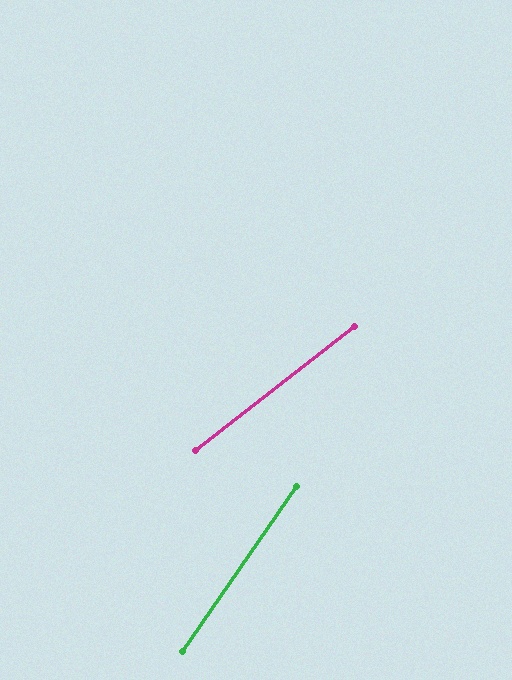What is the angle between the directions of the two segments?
Approximately 17 degrees.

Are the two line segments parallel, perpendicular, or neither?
Neither parallel nor perpendicular — they differ by about 17°.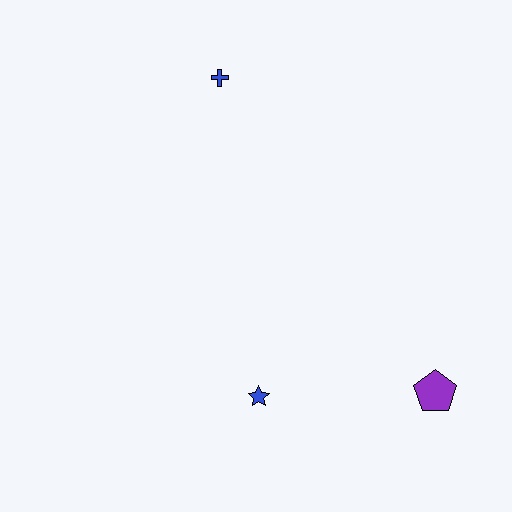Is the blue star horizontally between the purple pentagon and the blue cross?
Yes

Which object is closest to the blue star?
The purple pentagon is closest to the blue star.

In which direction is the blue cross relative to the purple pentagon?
The blue cross is above the purple pentagon.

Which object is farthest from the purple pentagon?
The blue cross is farthest from the purple pentagon.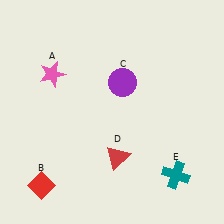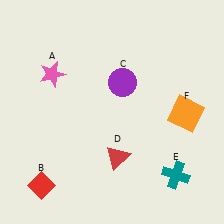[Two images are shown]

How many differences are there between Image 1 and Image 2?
There is 1 difference between the two images.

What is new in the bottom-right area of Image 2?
An orange square (F) was added in the bottom-right area of Image 2.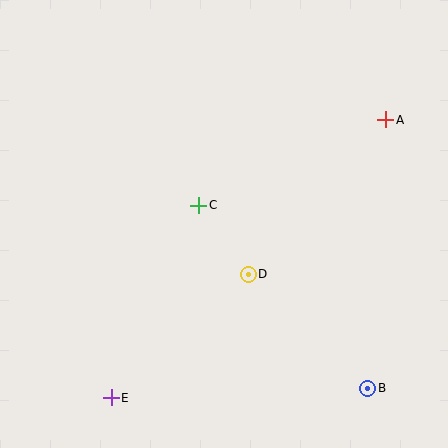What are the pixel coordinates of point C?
Point C is at (199, 205).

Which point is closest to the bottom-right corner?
Point B is closest to the bottom-right corner.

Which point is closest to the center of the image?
Point C at (199, 205) is closest to the center.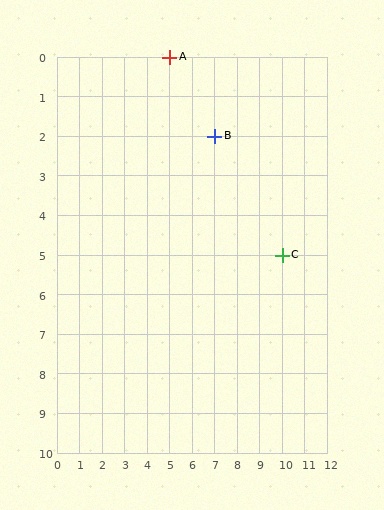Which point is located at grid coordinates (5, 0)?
Point A is at (5, 0).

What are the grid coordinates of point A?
Point A is at grid coordinates (5, 0).